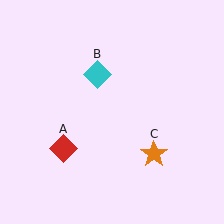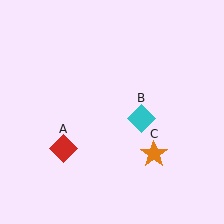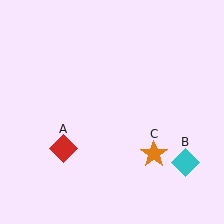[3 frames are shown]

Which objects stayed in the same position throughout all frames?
Red diamond (object A) and orange star (object C) remained stationary.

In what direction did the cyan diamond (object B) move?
The cyan diamond (object B) moved down and to the right.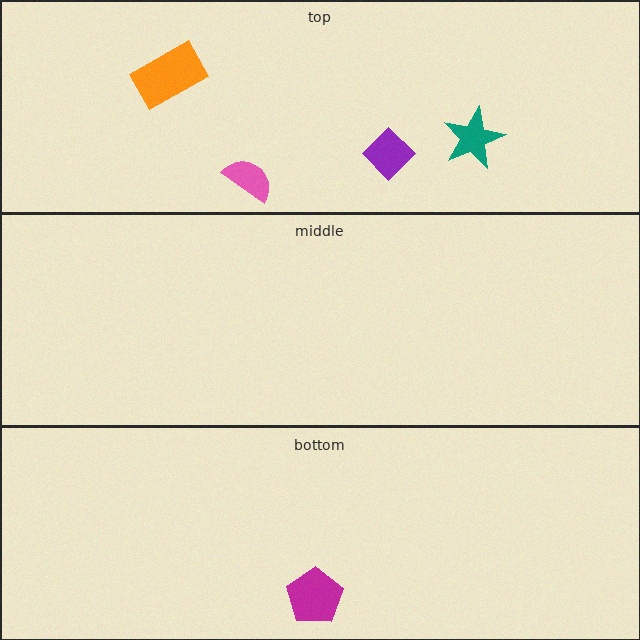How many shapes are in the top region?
4.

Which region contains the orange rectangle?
The top region.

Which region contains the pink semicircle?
The top region.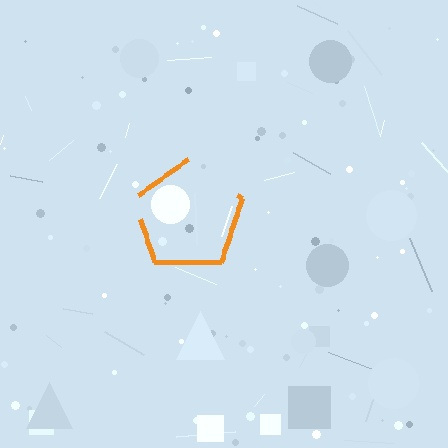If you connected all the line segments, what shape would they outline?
They would outline a pentagon.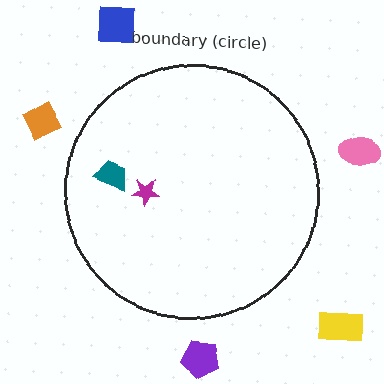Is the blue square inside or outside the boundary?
Outside.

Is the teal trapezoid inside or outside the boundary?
Inside.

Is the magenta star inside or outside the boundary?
Inside.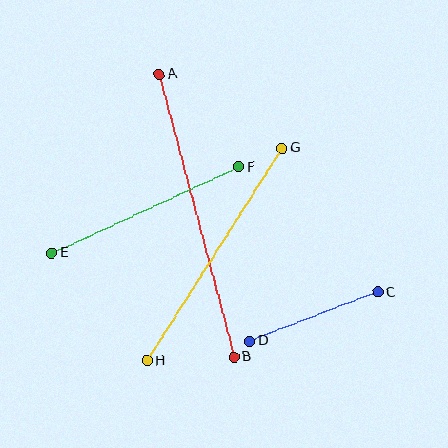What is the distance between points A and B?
The distance is approximately 292 pixels.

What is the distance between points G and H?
The distance is approximately 252 pixels.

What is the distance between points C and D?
The distance is approximately 137 pixels.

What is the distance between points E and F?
The distance is approximately 206 pixels.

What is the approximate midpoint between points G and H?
The midpoint is at approximately (214, 255) pixels.